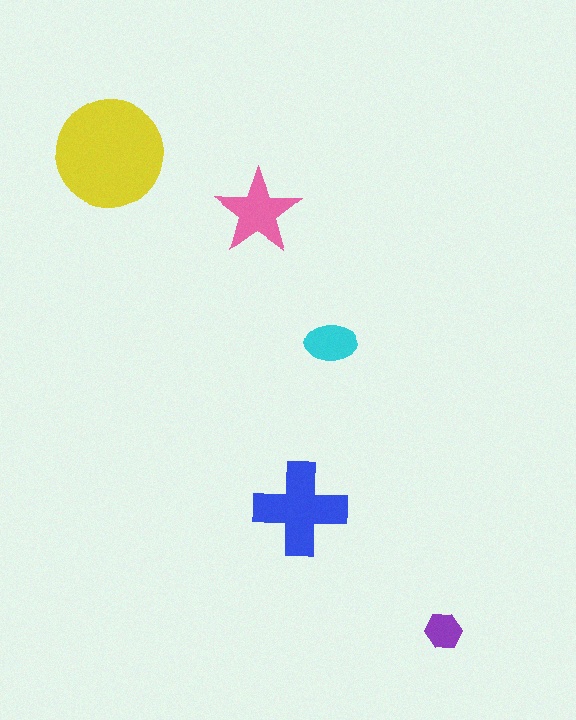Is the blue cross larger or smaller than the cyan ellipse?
Larger.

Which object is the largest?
The yellow circle.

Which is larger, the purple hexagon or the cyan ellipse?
The cyan ellipse.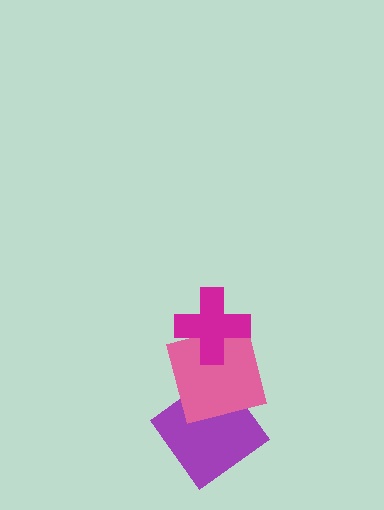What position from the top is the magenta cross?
The magenta cross is 1st from the top.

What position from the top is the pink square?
The pink square is 2nd from the top.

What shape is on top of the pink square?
The magenta cross is on top of the pink square.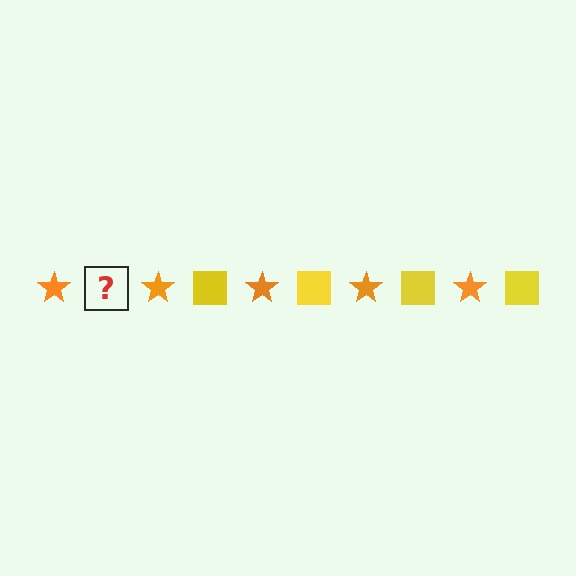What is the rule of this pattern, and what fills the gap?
The rule is that the pattern alternates between orange star and yellow square. The gap should be filled with a yellow square.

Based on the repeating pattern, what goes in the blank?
The blank should be a yellow square.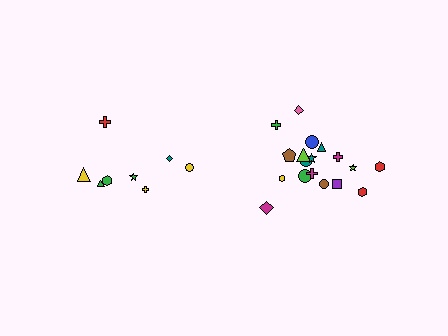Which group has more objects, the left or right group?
The right group.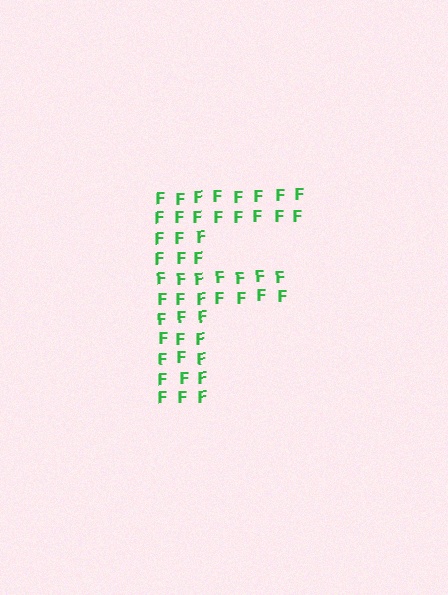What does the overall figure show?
The overall figure shows the letter F.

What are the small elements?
The small elements are letter F's.